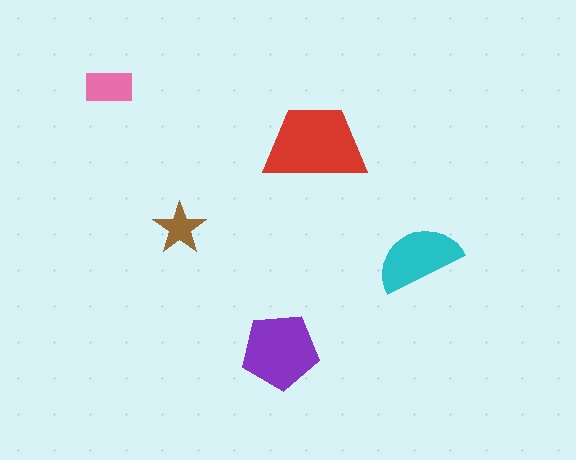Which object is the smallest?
The brown star.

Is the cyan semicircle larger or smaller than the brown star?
Larger.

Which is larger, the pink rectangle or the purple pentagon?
The purple pentagon.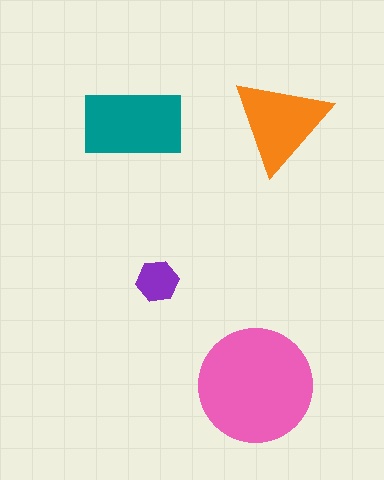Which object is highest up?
The orange triangle is topmost.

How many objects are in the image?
There are 4 objects in the image.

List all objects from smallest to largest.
The purple hexagon, the orange triangle, the teal rectangle, the pink circle.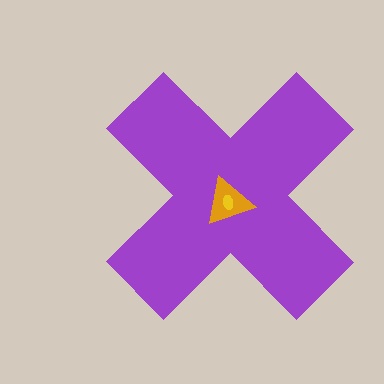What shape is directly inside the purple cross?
The orange triangle.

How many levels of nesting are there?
3.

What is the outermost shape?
The purple cross.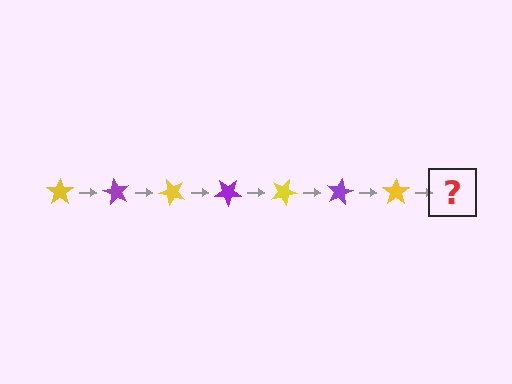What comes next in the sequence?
The next element should be a purple star, rotated 420 degrees from the start.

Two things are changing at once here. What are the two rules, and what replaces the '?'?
The two rules are that it rotates 60 degrees each step and the color cycles through yellow and purple. The '?' should be a purple star, rotated 420 degrees from the start.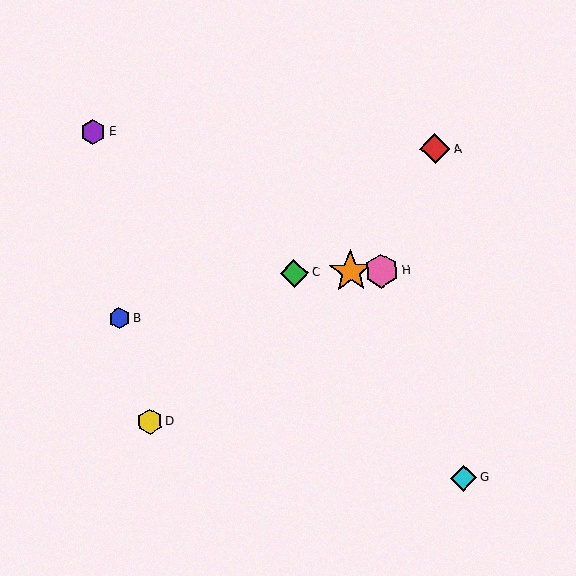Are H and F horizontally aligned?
Yes, both are at y≈271.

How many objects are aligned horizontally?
3 objects (C, F, H) are aligned horizontally.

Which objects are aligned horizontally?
Objects C, F, H are aligned horizontally.